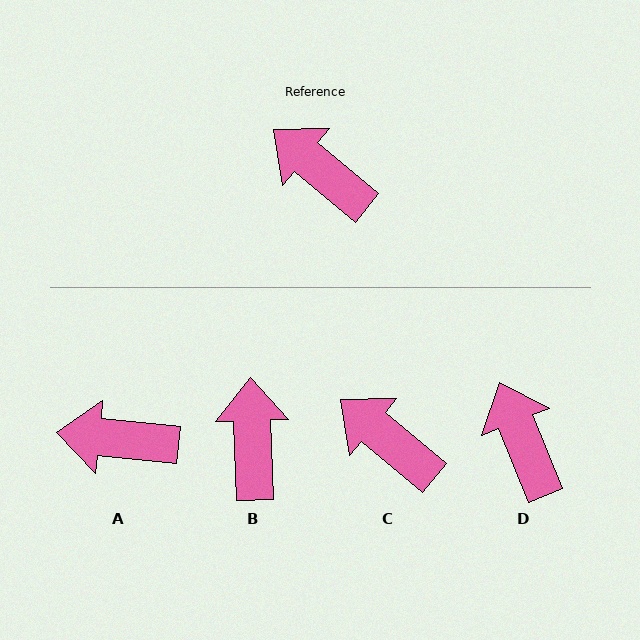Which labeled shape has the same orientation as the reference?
C.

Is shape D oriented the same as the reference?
No, it is off by about 28 degrees.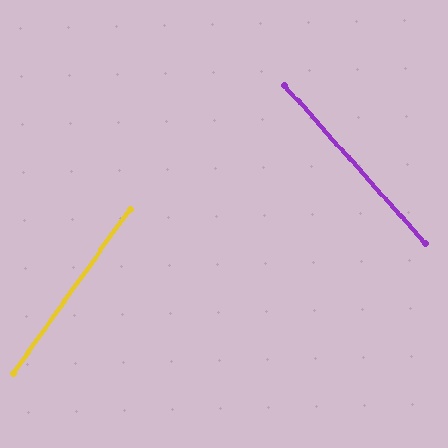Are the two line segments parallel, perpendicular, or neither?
Neither parallel nor perpendicular — they differ by about 77°.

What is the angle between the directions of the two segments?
Approximately 77 degrees.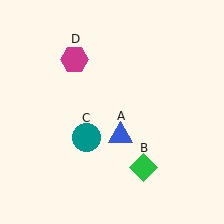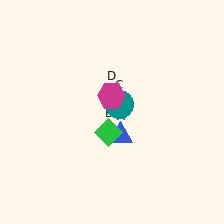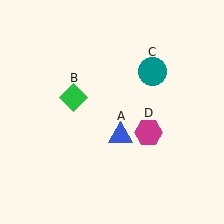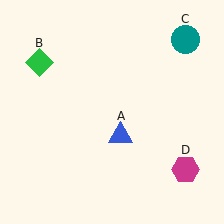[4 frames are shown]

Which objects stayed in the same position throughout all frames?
Blue triangle (object A) remained stationary.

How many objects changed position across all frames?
3 objects changed position: green diamond (object B), teal circle (object C), magenta hexagon (object D).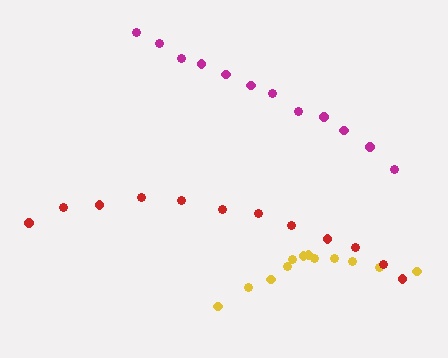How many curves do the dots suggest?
There are 3 distinct paths.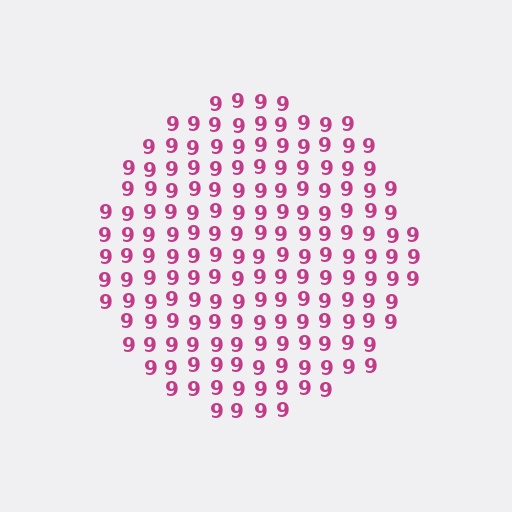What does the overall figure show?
The overall figure shows a circle.